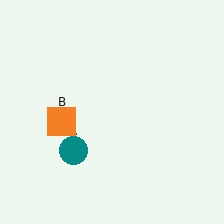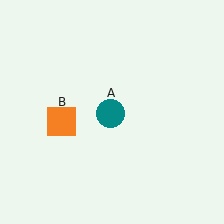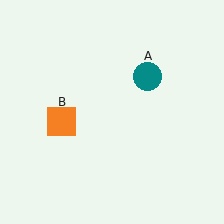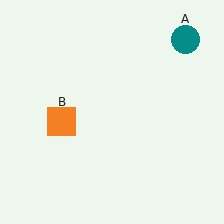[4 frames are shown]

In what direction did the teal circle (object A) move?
The teal circle (object A) moved up and to the right.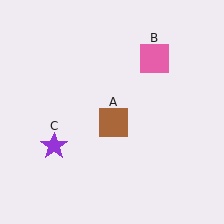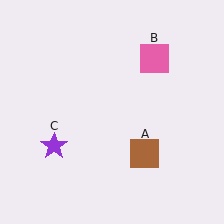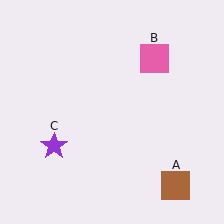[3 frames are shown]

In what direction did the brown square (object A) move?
The brown square (object A) moved down and to the right.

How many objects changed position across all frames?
1 object changed position: brown square (object A).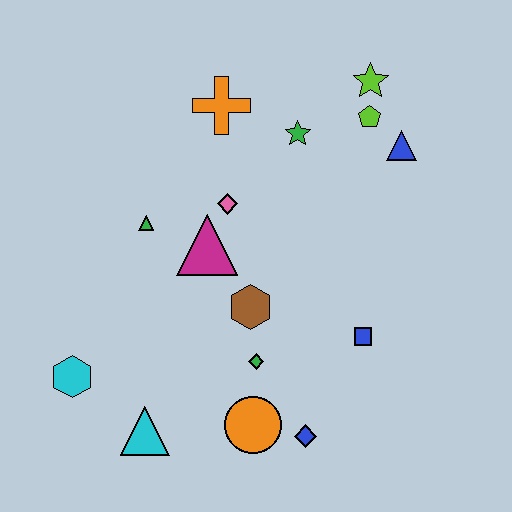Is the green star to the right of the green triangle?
Yes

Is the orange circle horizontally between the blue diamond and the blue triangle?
No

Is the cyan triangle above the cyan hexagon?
No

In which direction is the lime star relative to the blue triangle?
The lime star is above the blue triangle.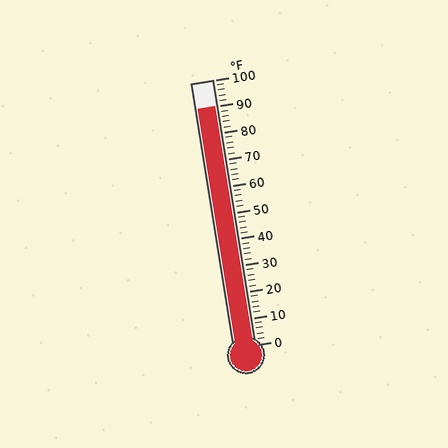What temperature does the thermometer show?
The thermometer shows approximately 90°F.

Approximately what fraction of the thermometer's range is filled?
The thermometer is filled to approximately 90% of its range.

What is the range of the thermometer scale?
The thermometer scale ranges from 0°F to 100°F.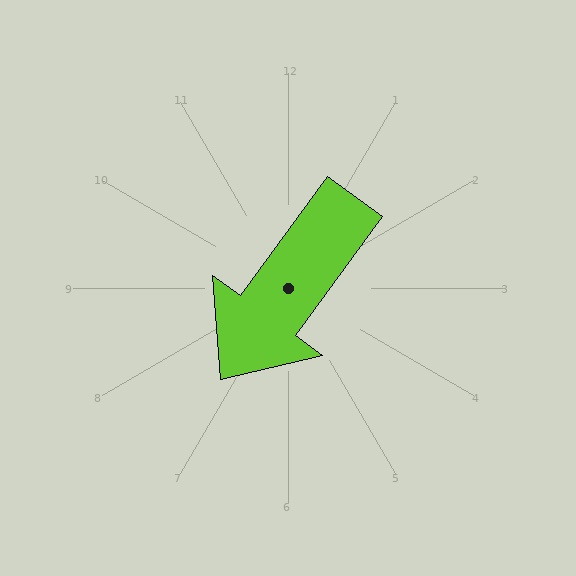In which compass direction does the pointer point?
Southwest.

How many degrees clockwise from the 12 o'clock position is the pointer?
Approximately 216 degrees.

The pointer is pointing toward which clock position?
Roughly 7 o'clock.